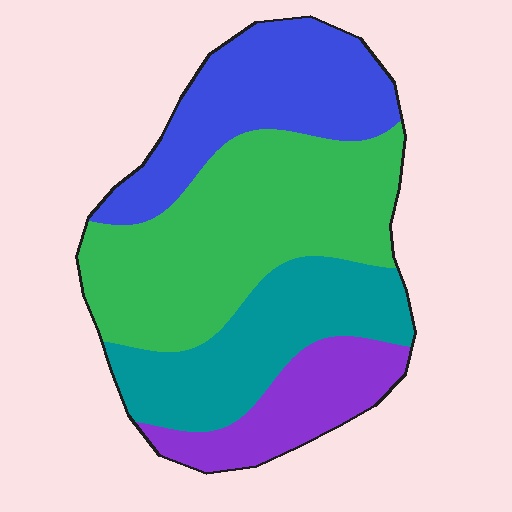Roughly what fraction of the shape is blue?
Blue covers 24% of the shape.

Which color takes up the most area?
Green, at roughly 40%.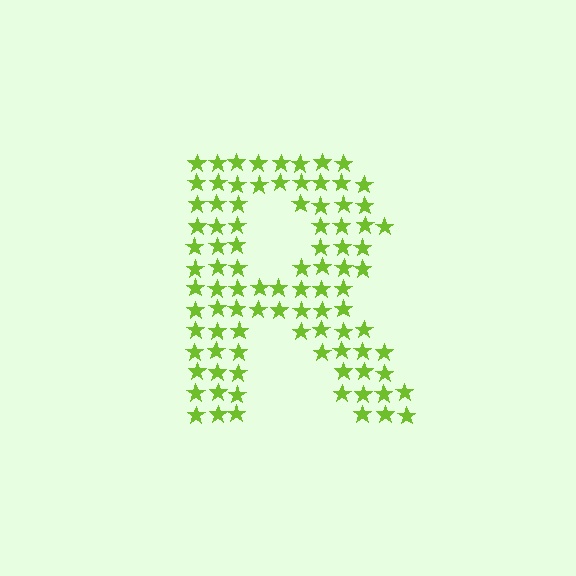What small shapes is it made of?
It is made of small stars.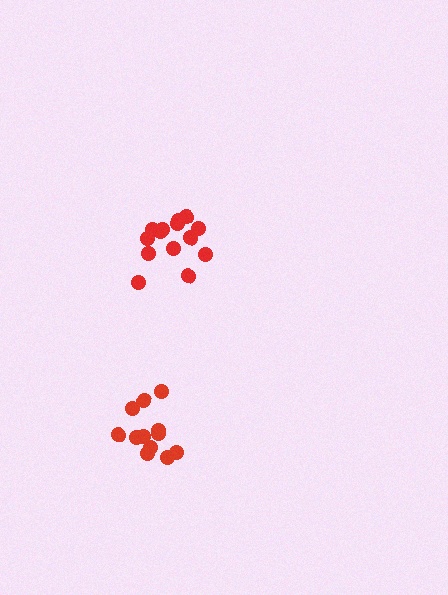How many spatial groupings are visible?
There are 2 spatial groupings.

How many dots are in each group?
Group 1: 12 dots, Group 2: 14 dots (26 total).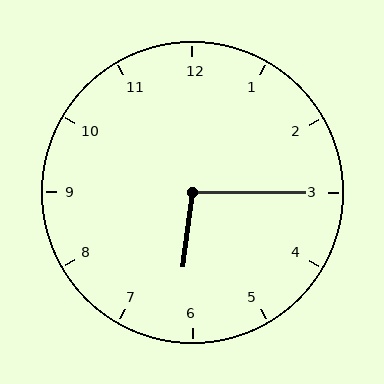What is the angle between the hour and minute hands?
Approximately 98 degrees.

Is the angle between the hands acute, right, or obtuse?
It is obtuse.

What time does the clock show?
6:15.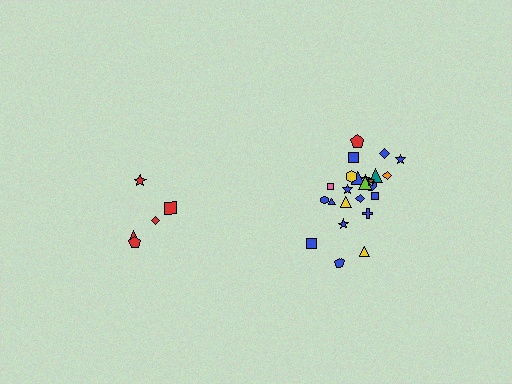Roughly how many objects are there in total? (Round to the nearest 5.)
Roughly 30 objects in total.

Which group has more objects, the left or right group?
The right group.